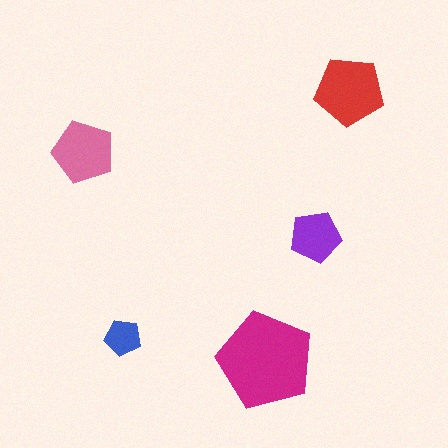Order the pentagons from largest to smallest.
the magenta one, the red one, the pink one, the purple one, the blue one.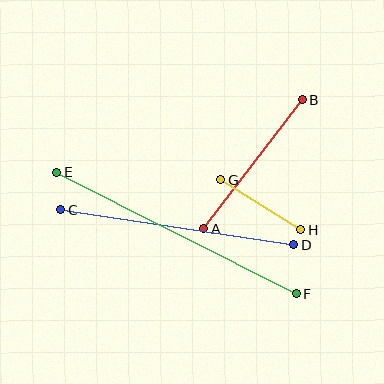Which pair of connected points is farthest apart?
Points E and F are farthest apart.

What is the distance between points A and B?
The distance is approximately 162 pixels.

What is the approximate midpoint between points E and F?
The midpoint is at approximately (177, 233) pixels.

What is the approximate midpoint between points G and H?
The midpoint is at approximately (261, 204) pixels.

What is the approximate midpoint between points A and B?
The midpoint is at approximately (253, 164) pixels.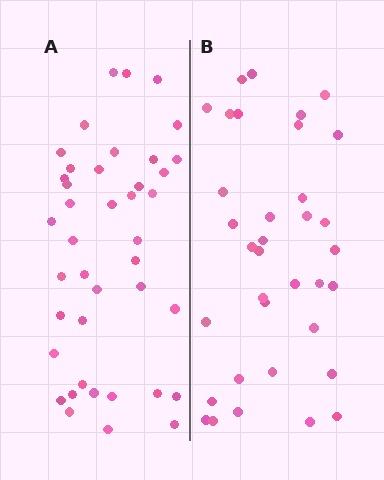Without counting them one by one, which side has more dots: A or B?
Region A (the left region) has more dots.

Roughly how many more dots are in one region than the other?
Region A has about 6 more dots than region B.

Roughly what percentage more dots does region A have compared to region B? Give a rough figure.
About 15% more.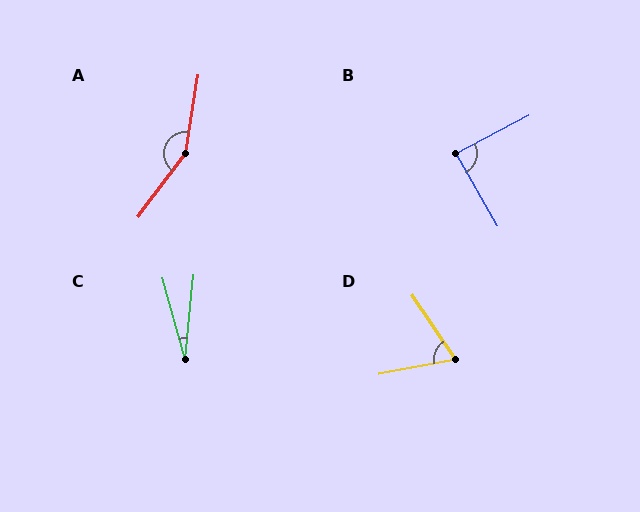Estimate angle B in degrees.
Approximately 88 degrees.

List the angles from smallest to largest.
C (21°), D (67°), B (88°), A (152°).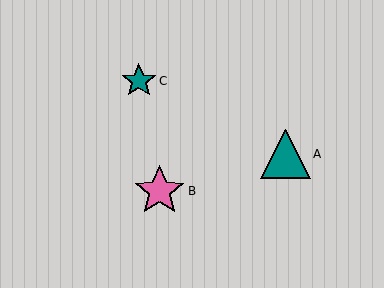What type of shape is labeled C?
Shape C is a teal star.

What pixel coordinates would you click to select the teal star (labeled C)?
Click at (139, 81) to select the teal star C.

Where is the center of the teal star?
The center of the teal star is at (139, 81).